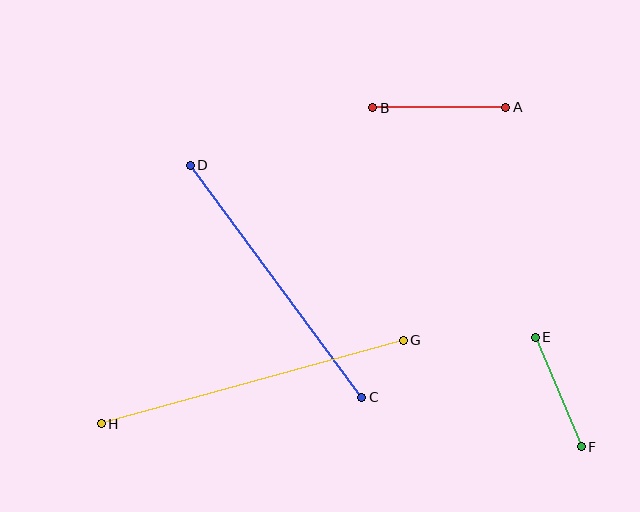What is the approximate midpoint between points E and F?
The midpoint is at approximately (558, 392) pixels.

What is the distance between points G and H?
The distance is approximately 313 pixels.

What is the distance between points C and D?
The distance is approximately 289 pixels.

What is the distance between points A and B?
The distance is approximately 133 pixels.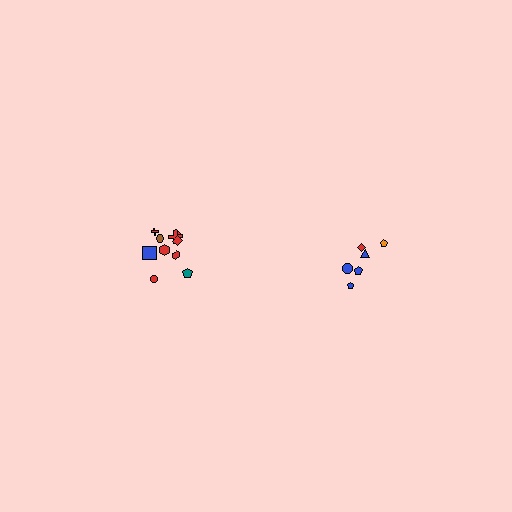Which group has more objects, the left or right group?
The left group.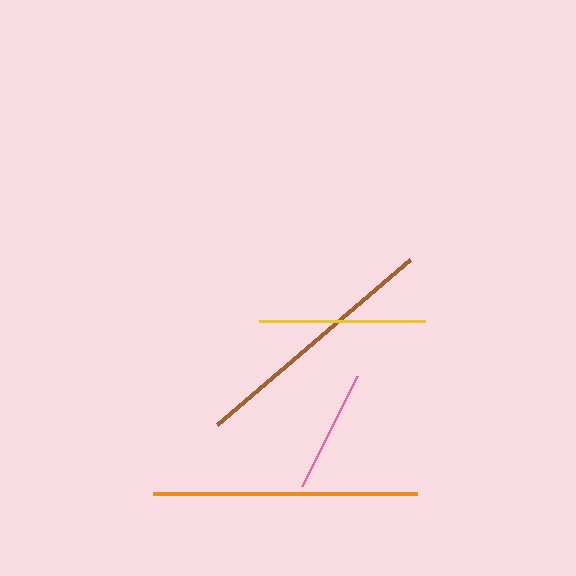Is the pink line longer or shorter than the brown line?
The brown line is longer than the pink line.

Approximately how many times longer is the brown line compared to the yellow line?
The brown line is approximately 1.5 times the length of the yellow line.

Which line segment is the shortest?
The pink line is the shortest at approximately 124 pixels.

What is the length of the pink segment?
The pink segment is approximately 124 pixels long.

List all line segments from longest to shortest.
From longest to shortest: orange, brown, yellow, pink.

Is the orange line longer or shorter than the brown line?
The orange line is longer than the brown line.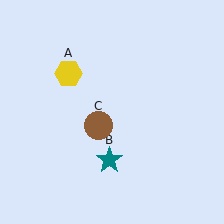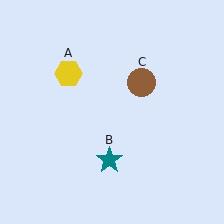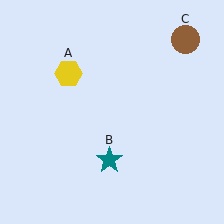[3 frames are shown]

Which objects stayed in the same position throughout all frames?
Yellow hexagon (object A) and teal star (object B) remained stationary.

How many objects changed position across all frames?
1 object changed position: brown circle (object C).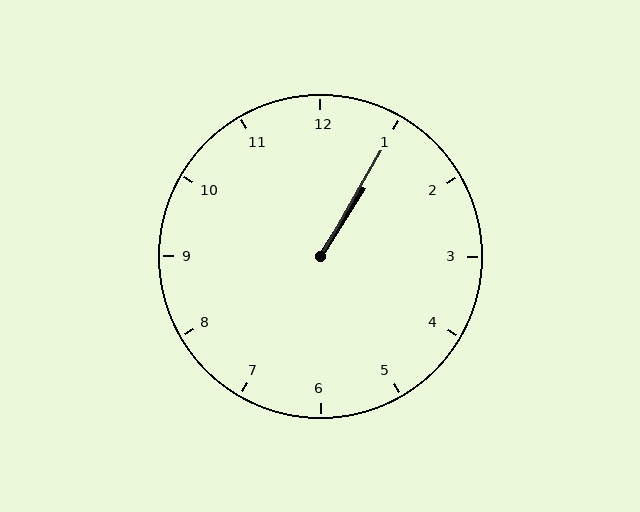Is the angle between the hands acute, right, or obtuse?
It is acute.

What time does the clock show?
1:05.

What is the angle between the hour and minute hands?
Approximately 2 degrees.